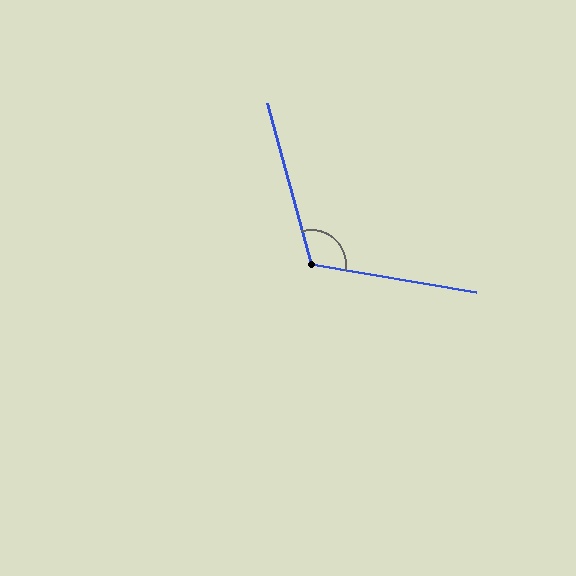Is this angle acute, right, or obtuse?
It is obtuse.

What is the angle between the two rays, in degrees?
Approximately 115 degrees.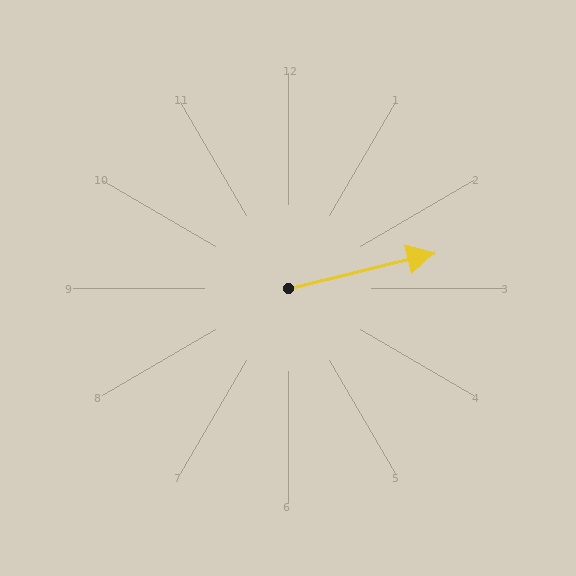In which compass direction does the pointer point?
East.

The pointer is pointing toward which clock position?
Roughly 3 o'clock.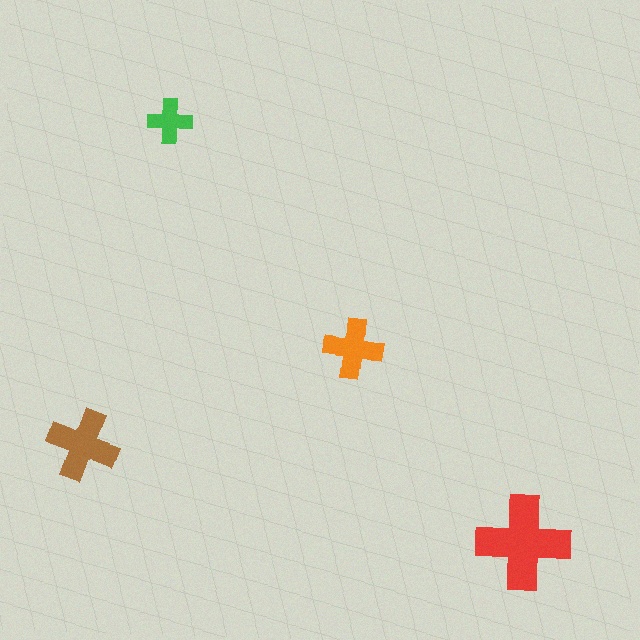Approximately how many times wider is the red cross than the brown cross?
About 1.5 times wider.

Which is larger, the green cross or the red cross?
The red one.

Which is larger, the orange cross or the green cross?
The orange one.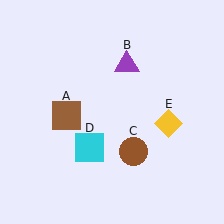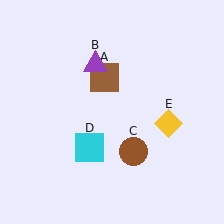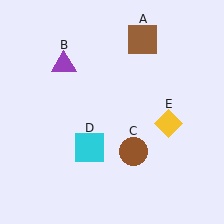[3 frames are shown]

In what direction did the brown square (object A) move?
The brown square (object A) moved up and to the right.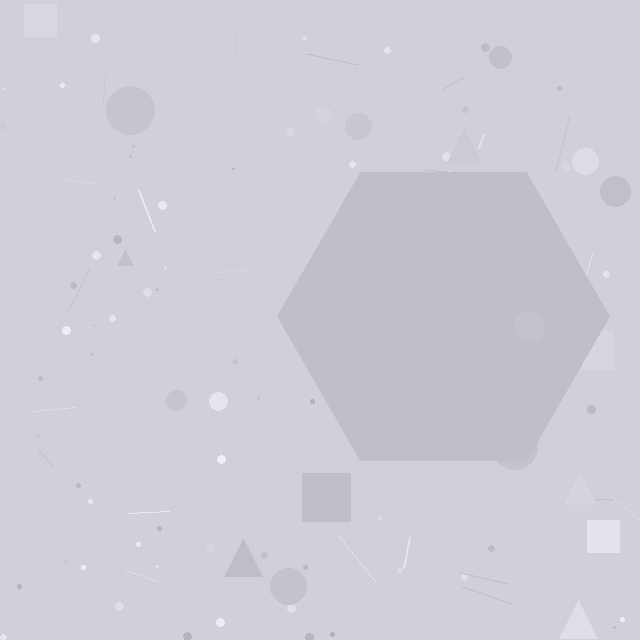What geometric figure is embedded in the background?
A hexagon is embedded in the background.